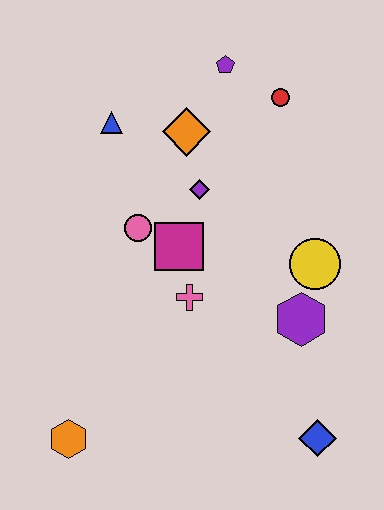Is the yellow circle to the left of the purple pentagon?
No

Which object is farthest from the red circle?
The orange hexagon is farthest from the red circle.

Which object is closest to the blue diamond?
The purple hexagon is closest to the blue diamond.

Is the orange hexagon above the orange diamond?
No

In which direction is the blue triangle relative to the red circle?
The blue triangle is to the left of the red circle.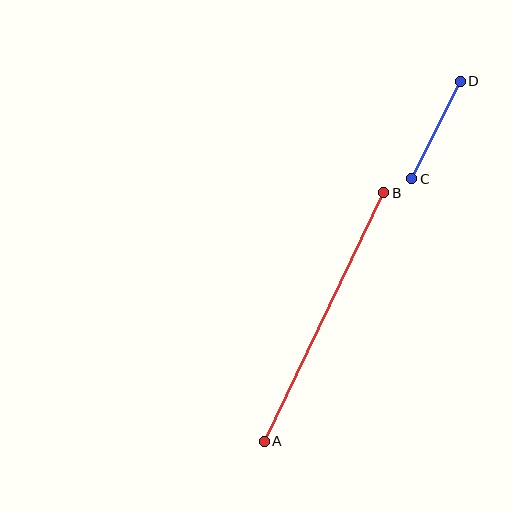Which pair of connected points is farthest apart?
Points A and B are farthest apart.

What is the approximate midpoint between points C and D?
The midpoint is at approximately (436, 130) pixels.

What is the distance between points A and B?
The distance is approximately 276 pixels.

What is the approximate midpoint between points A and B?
The midpoint is at approximately (324, 317) pixels.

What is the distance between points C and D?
The distance is approximately 109 pixels.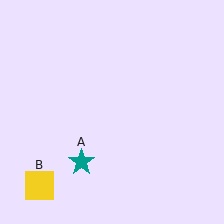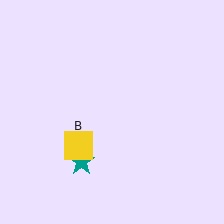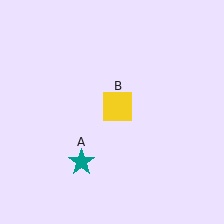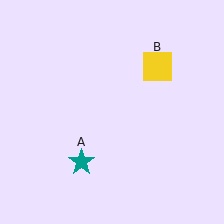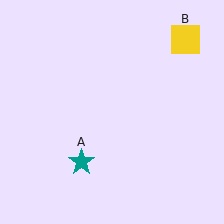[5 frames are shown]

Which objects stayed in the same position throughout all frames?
Teal star (object A) remained stationary.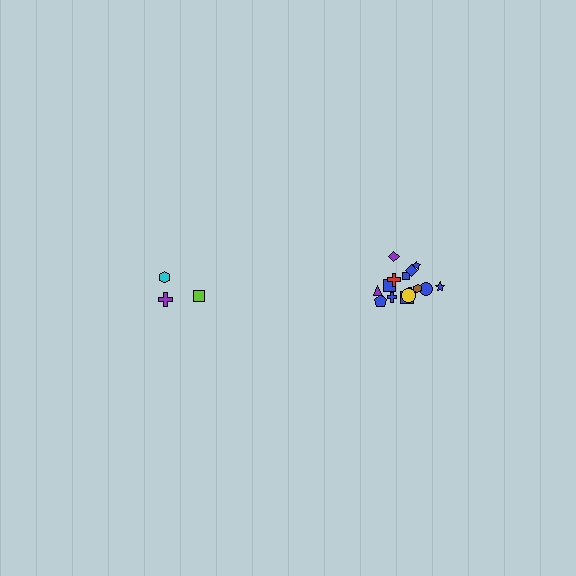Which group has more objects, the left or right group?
The right group.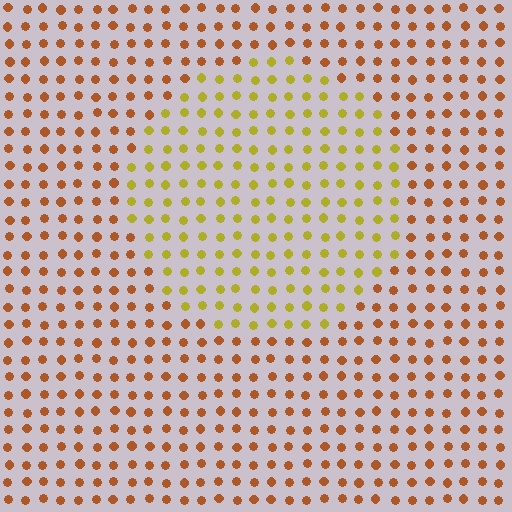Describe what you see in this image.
The image is filled with small brown elements in a uniform arrangement. A circle-shaped region is visible where the elements are tinted to a slightly different hue, forming a subtle color boundary.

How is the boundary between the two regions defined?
The boundary is defined purely by a slight shift in hue (about 38 degrees). Spacing, size, and orientation are identical on both sides.